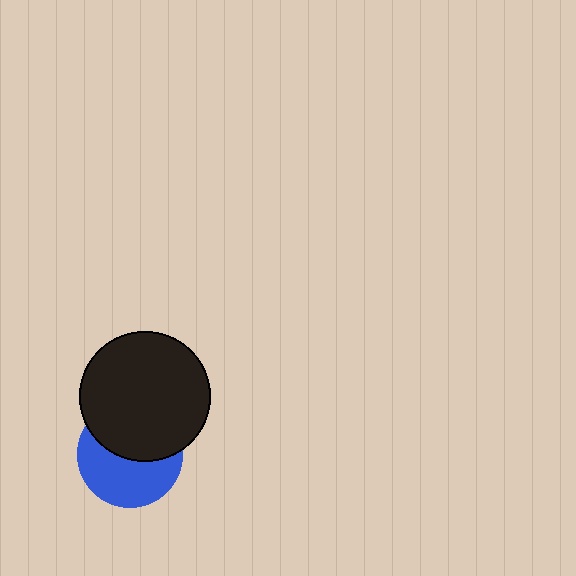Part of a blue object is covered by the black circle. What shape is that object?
It is a circle.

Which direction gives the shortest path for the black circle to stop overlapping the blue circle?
Moving up gives the shortest separation.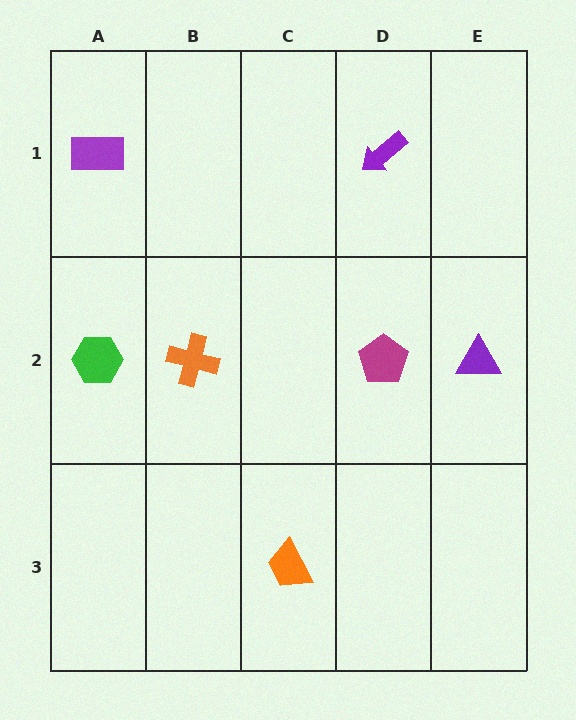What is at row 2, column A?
A green hexagon.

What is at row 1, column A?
A purple rectangle.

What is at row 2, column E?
A purple triangle.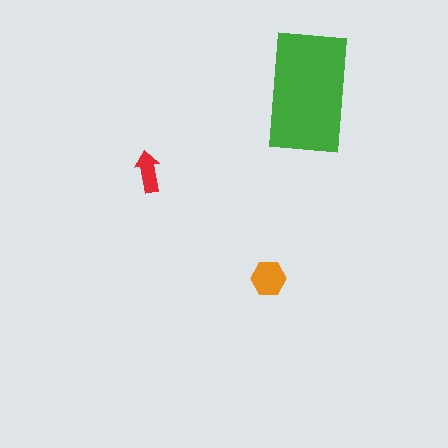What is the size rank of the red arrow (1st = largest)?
3rd.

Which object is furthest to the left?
The red arrow is leftmost.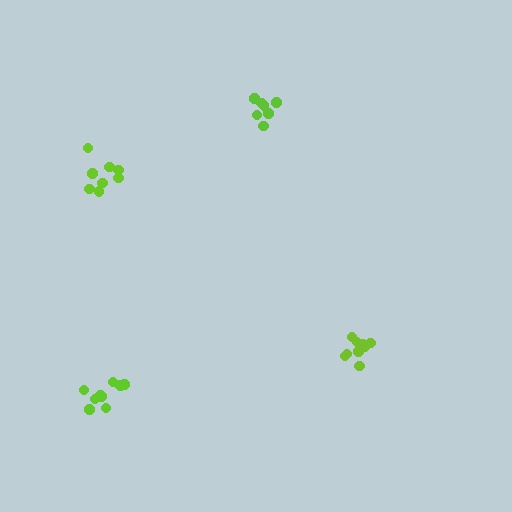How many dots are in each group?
Group 1: 9 dots, Group 2: 9 dots, Group 3: 7 dots, Group 4: 8 dots (33 total).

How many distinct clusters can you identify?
There are 4 distinct clusters.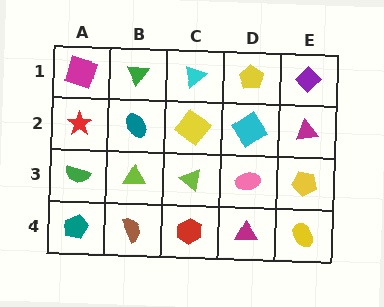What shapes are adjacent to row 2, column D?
A yellow pentagon (row 1, column D), a pink ellipse (row 3, column D), a yellow diamond (row 2, column C), a magenta triangle (row 2, column E).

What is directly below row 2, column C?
A lime triangle.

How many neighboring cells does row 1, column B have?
3.